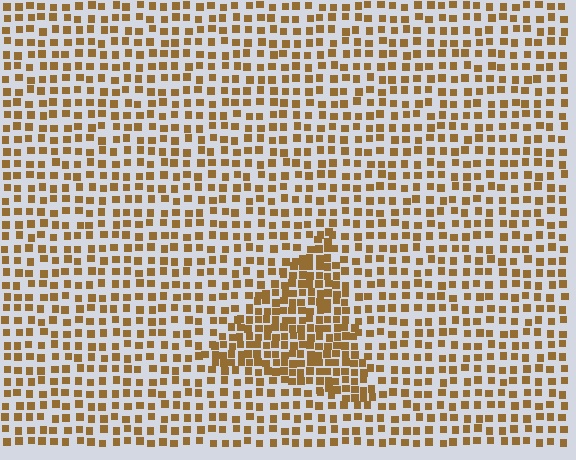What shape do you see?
I see a triangle.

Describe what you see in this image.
The image contains small brown elements arranged at two different densities. A triangle-shaped region is visible where the elements are more densely packed than the surrounding area.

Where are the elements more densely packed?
The elements are more densely packed inside the triangle boundary.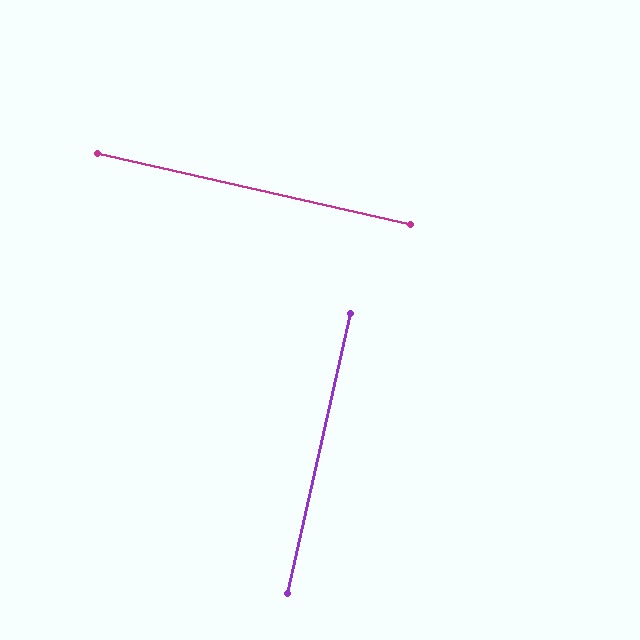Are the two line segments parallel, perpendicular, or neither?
Perpendicular — they meet at approximately 90°.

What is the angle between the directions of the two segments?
Approximately 90 degrees.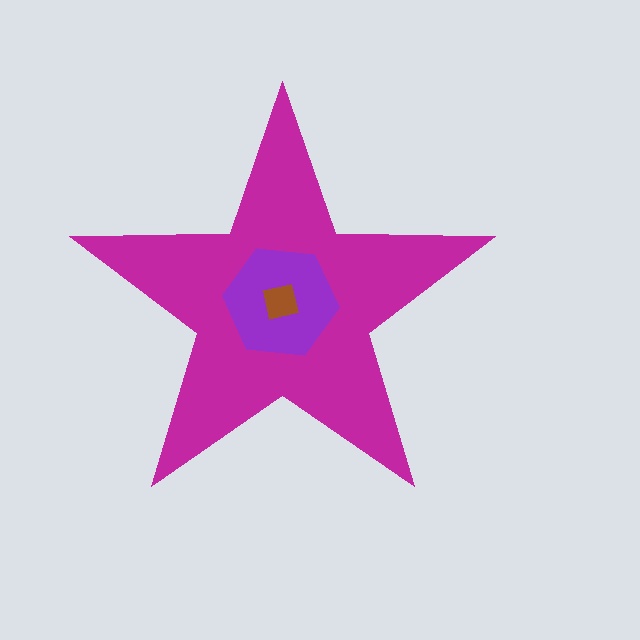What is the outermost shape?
The magenta star.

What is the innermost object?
The brown square.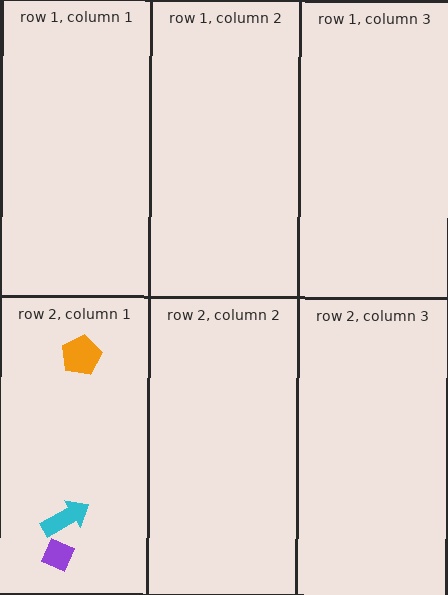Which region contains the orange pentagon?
The row 2, column 1 region.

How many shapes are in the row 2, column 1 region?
3.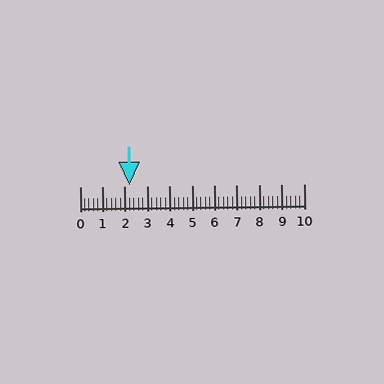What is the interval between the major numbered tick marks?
The major tick marks are spaced 1 units apart.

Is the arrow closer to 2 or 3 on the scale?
The arrow is closer to 2.